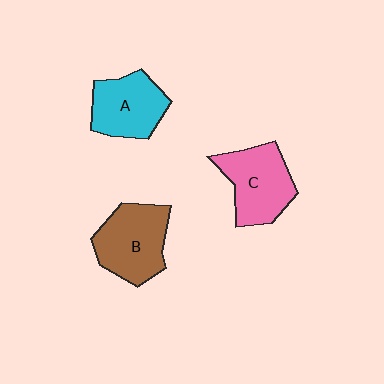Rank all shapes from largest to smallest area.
From largest to smallest: B (brown), C (pink), A (cyan).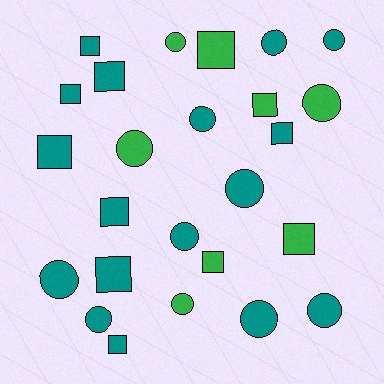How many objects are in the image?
There are 25 objects.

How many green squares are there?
There are 4 green squares.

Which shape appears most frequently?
Circle, with 13 objects.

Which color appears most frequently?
Teal, with 17 objects.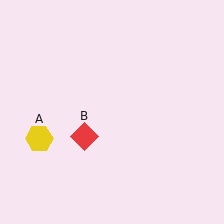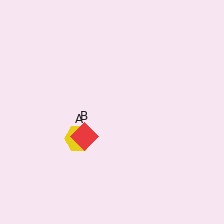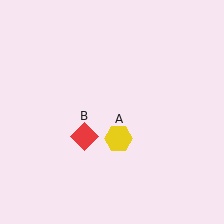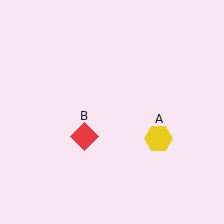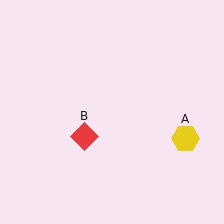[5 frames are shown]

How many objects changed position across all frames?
1 object changed position: yellow hexagon (object A).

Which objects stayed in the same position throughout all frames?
Red diamond (object B) remained stationary.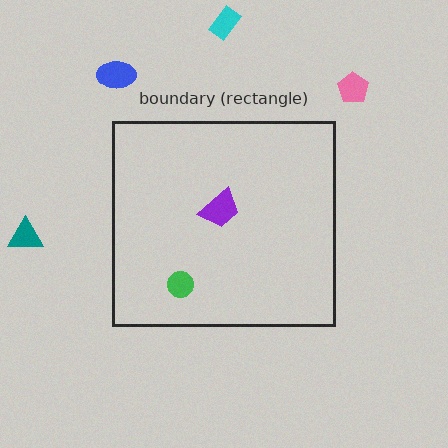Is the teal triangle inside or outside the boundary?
Outside.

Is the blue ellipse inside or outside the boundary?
Outside.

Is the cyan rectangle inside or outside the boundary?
Outside.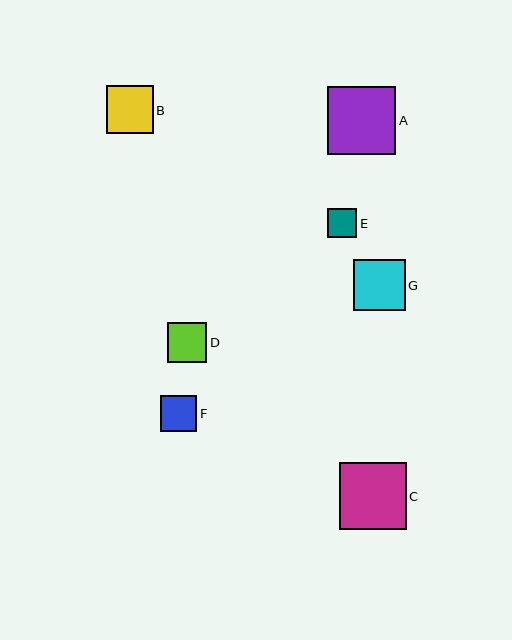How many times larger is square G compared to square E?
Square G is approximately 1.8 times the size of square E.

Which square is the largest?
Square A is the largest with a size of approximately 68 pixels.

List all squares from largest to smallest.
From largest to smallest: A, C, G, B, D, F, E.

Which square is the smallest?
Square E is the smallest with a size of approximately 29 pixels.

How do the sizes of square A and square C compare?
Square A and square C are approximately the same size.